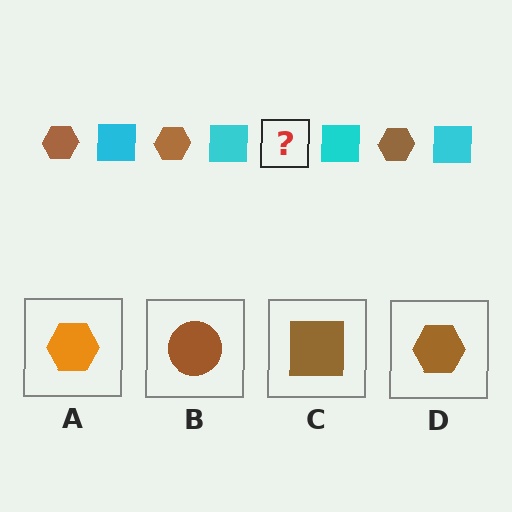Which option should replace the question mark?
Option D.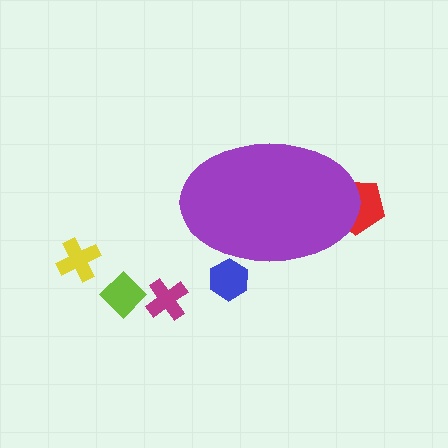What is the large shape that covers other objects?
A purple ellipse.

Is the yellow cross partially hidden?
No, the yellow cross is fully visible.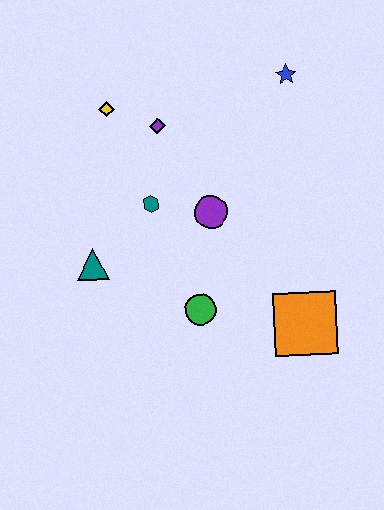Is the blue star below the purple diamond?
No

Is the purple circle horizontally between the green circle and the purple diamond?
No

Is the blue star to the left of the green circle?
No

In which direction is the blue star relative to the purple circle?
The blue star is above the purple circle.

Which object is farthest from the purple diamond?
The orange square is farthest from the purple diamond.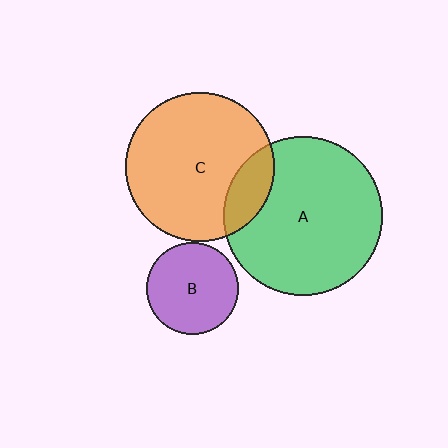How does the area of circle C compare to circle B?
Approximately 2.6 times.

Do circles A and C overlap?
Yes.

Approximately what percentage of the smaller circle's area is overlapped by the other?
Approximately 15%.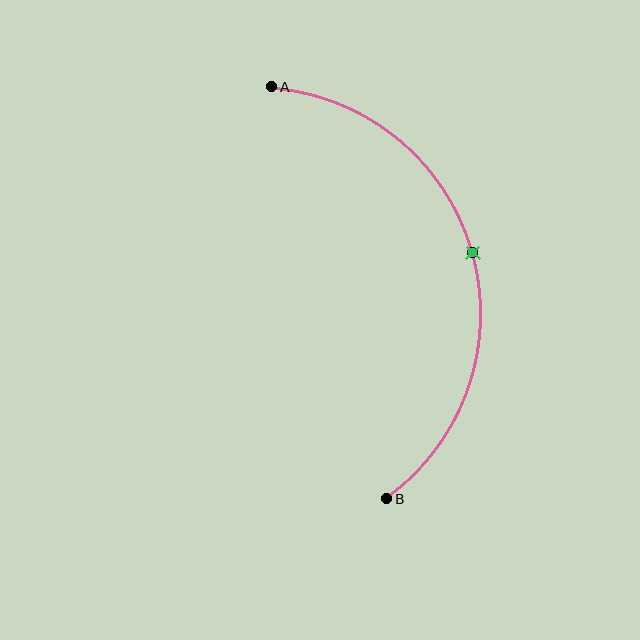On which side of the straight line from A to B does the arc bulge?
The arc bulges to the right of the straight line connecting A and B.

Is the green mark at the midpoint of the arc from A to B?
Yes. The green mark lies on the arc at equal arc-length from both A and B — it is the arc midpoint.